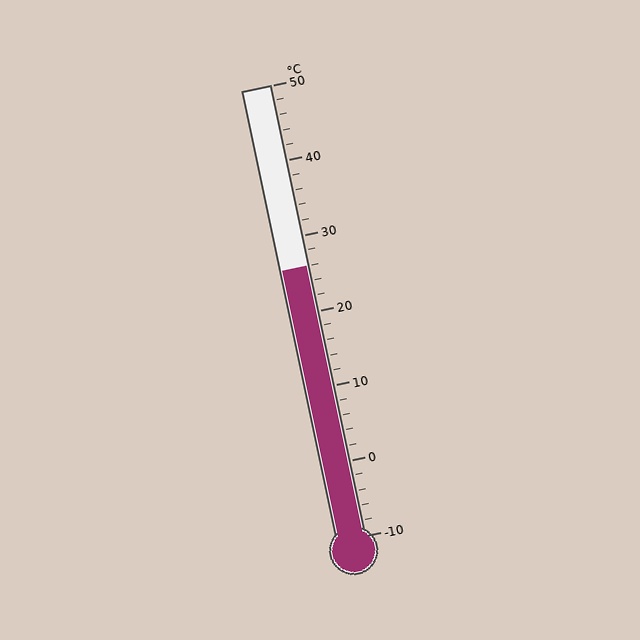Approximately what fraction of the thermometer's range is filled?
The thermometer is filled to approximately 60% of its range.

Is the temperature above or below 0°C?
The temperature is above 0°C.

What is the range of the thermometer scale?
The thermometer scale ranges from -10°C to 50°C.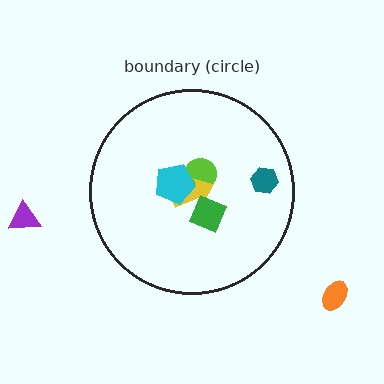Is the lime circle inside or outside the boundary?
Inside.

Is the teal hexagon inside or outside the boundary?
Inside.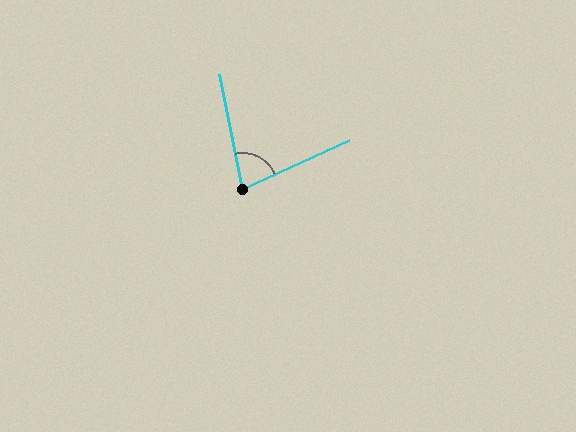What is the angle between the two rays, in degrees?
Approximately 77 degrees.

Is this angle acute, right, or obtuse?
It is acute.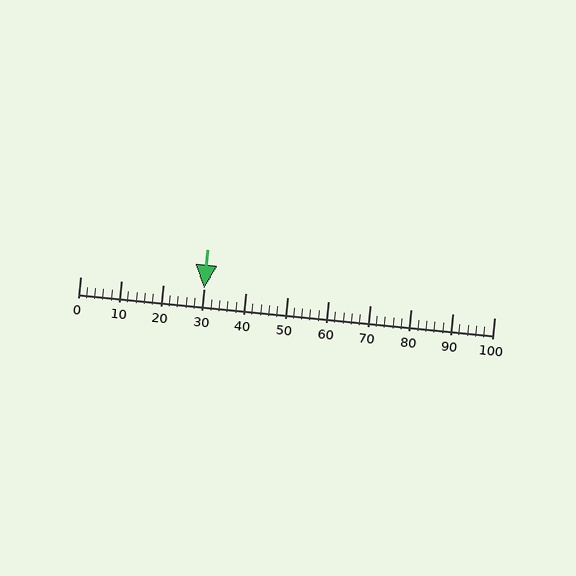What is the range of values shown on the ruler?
The ruler shows values from 0 to 100.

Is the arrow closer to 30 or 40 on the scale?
The arrow is closer to 30.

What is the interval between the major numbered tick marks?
The major tick marks are spaced 10 units apart.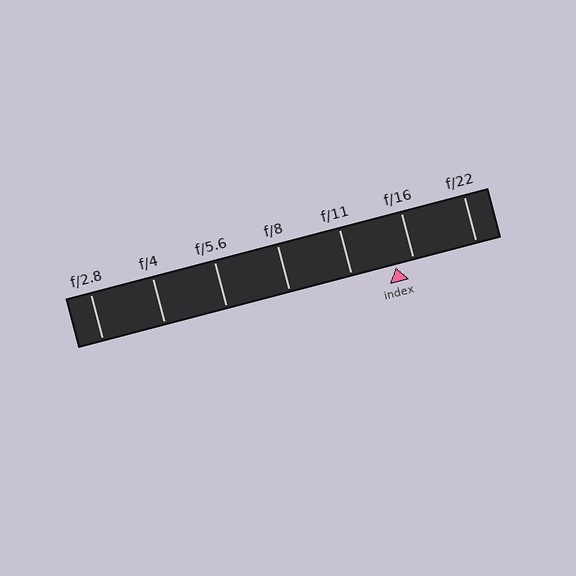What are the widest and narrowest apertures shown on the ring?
The widest aperture shown is f/2.8 and the narrowest is f/22.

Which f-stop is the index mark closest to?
The index mark is closest to f/16.